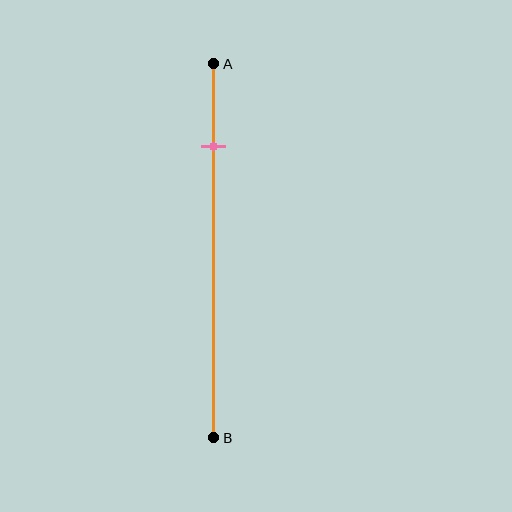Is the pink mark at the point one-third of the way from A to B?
No, the mark is at about 20% from A, not at the 33% one-third point.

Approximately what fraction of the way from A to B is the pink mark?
The pink mark is approximately 20% of the way from A to B.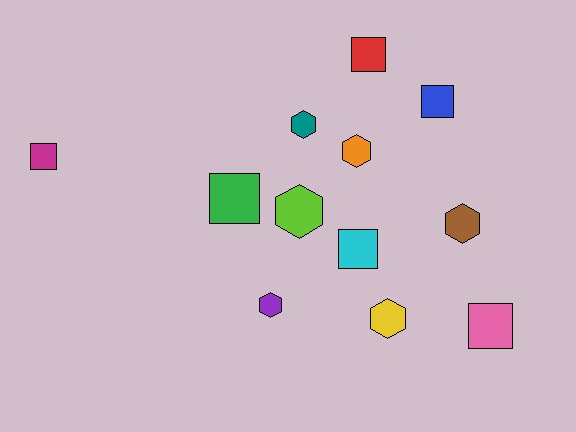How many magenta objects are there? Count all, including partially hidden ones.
There is 1 magenta object.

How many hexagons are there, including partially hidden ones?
There are 6 hexagons.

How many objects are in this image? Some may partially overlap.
There are 12 objects.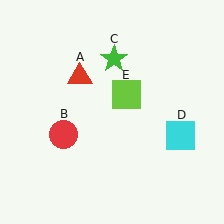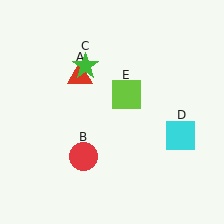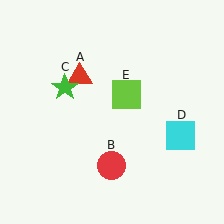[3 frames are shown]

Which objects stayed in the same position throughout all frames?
Red triangle (object A) and cyan square (object D) and lime square (object E) remained stationary.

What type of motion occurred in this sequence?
The red circle (object B), green star (object C) rotated counterclockwise around the center of the scene.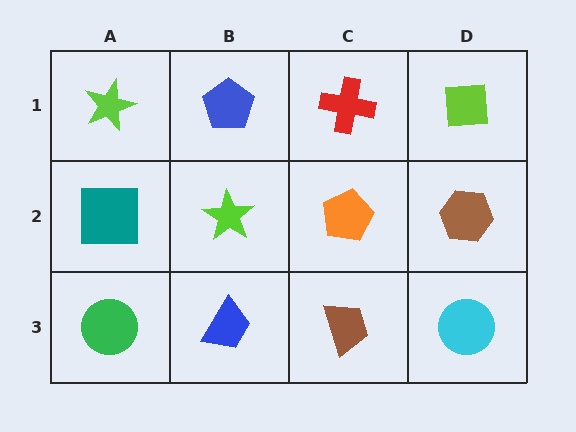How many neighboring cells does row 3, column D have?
2.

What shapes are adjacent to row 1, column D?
A brown hexagon (row 2, column D), a red cross (row 1, column C).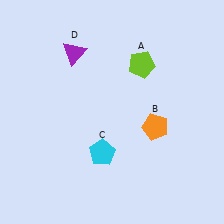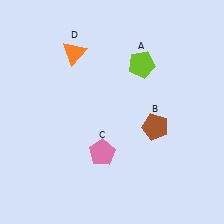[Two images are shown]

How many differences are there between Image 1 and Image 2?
There are 3 differences between the two images.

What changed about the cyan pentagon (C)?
In Image 1, C is cyan. In Image 2, it changed to pink.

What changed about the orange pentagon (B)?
In Image 1, B is orange. In Image 2, it changed to brown.